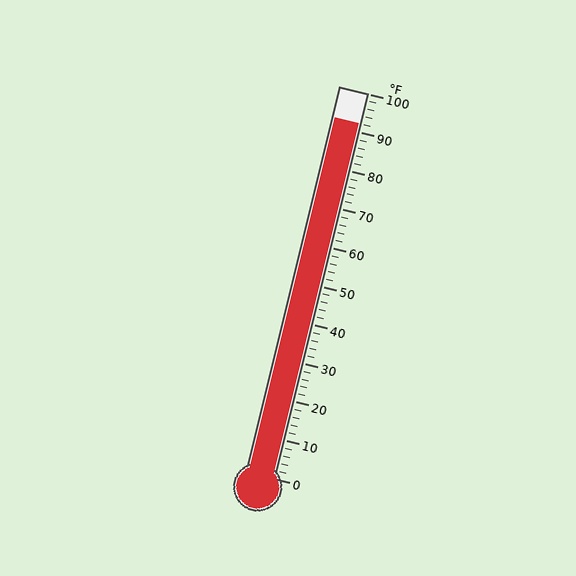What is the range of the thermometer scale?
The thermometer scale ranges from 0°F to 100°F.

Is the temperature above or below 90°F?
The temperature is above 90°F.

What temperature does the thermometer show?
The thermometer shows approximately 92°F.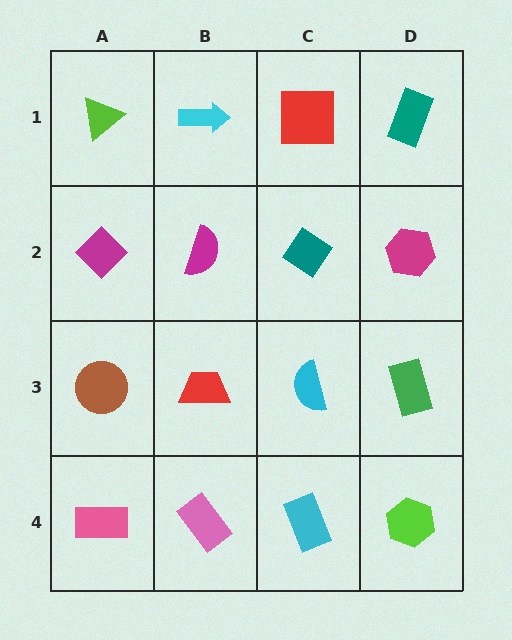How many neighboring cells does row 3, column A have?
3.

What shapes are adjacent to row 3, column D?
A magenta hexagon (row 2, column D), a lime hexagon (row 4, column D), a cyan semicircle (row 3, column C).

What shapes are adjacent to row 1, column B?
A magenta semicircle (row 2, column B), a lime triangle (row 1, column A), a red square (row 1, column C).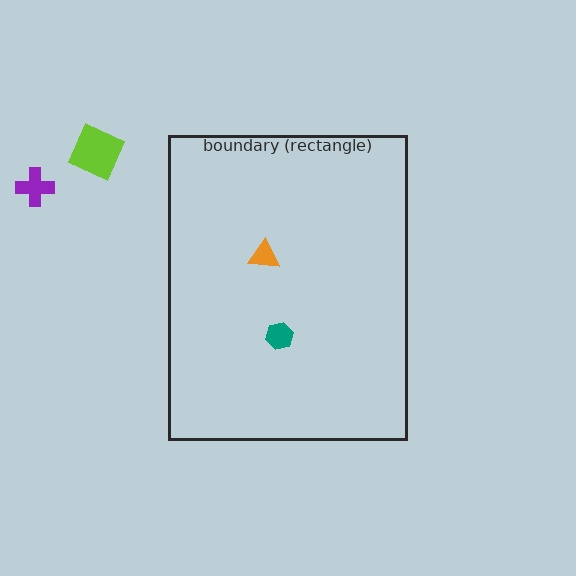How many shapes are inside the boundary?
2 inside, 2 outside.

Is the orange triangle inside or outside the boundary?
Inside.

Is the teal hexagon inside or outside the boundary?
Inside.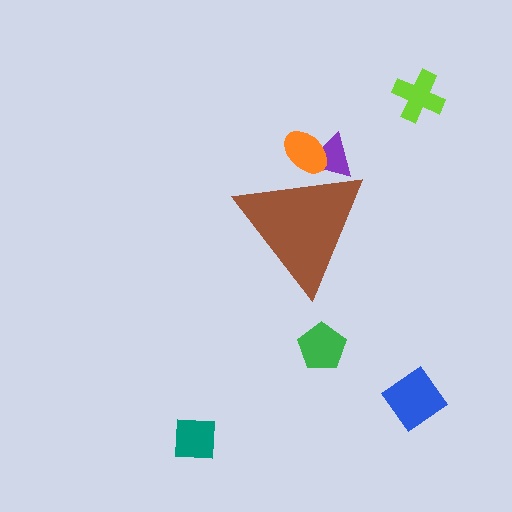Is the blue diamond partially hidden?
No, the blue diamond is fully visible.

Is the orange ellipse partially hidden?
Yes, the orange ellipse is partially hidden behind the brown triangle.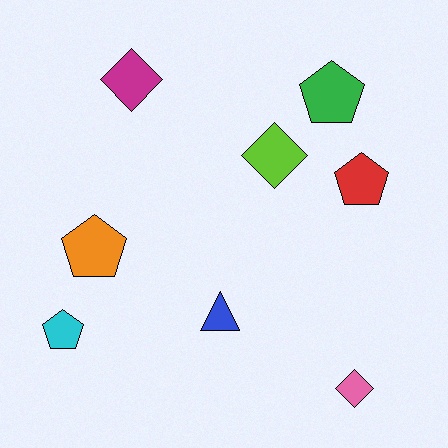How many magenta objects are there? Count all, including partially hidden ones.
There is 1 magenta object.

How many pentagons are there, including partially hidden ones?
There are 4 pentagons.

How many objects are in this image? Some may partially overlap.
There are 8 objects.